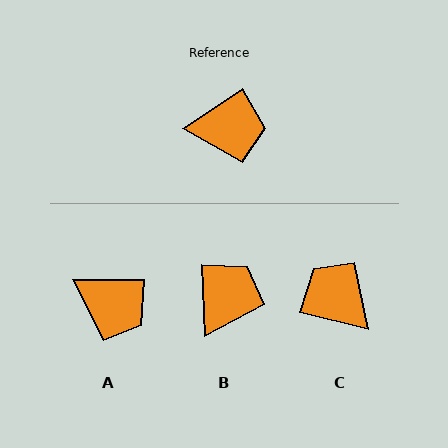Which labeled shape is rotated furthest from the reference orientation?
C, about 132 degrees away.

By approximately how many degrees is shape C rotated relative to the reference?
Approximately 132 degrees counter-clockwise.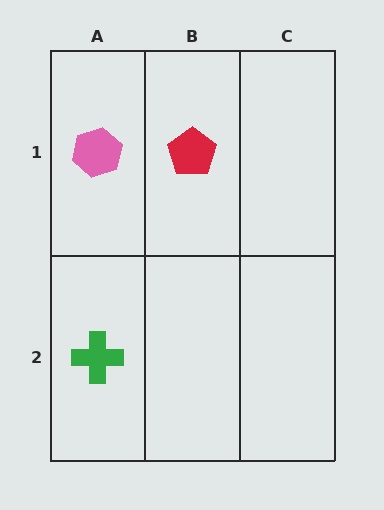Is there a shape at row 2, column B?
No, that cell is empty.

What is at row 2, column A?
A green cross.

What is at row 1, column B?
A red pentagon.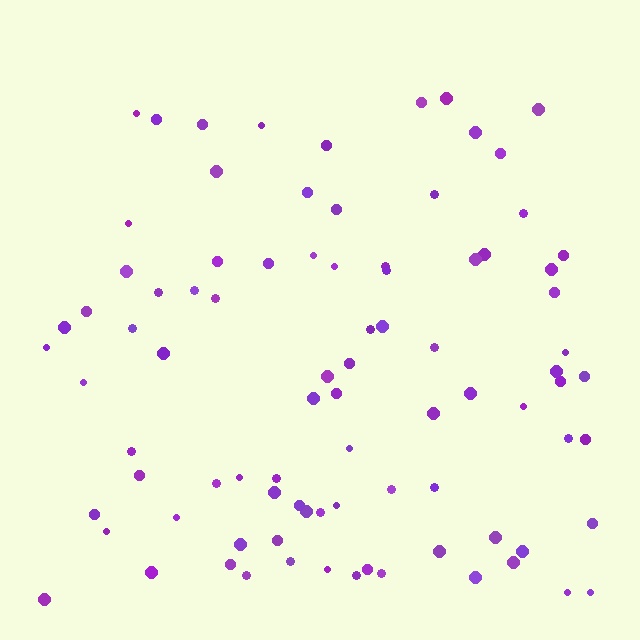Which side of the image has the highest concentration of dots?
The bottom.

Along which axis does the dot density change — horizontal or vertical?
Vertical.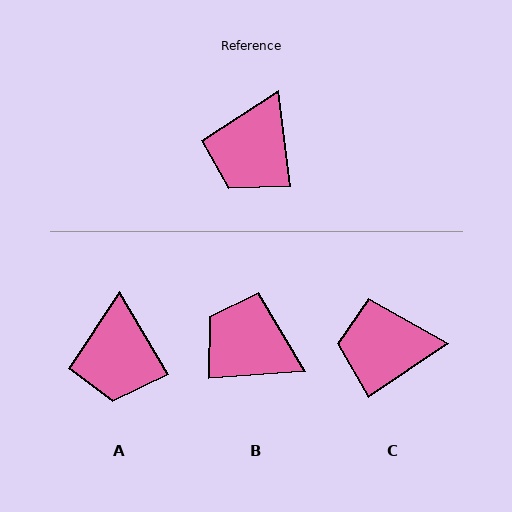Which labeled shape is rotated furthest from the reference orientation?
B, about 93 degrees away.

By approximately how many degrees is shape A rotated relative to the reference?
Approximately 23 degrees counter-clockwise.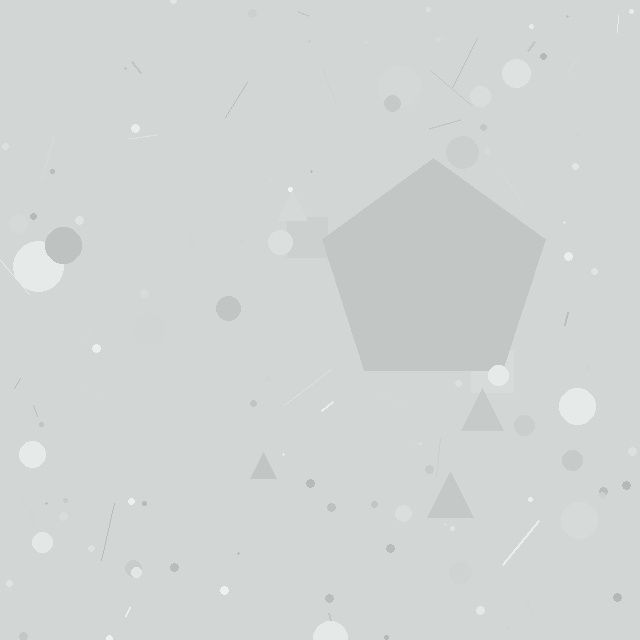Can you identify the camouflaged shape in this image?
The camouflaged shape is a pentagon.